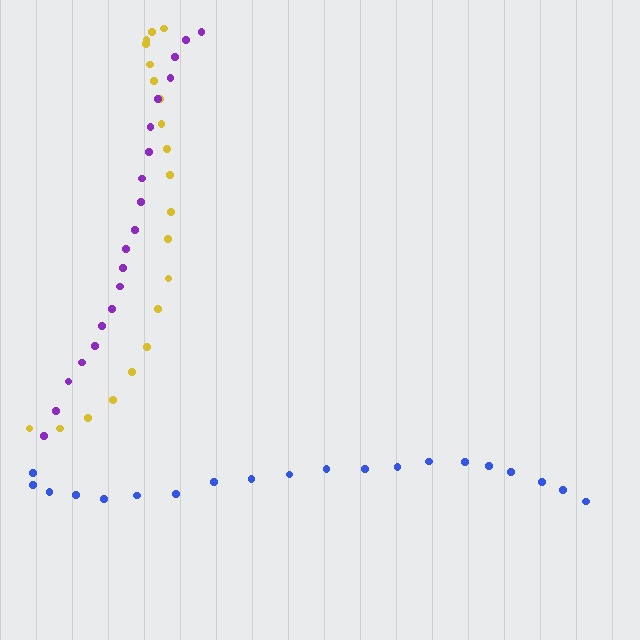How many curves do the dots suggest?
There are 3 distinct paths.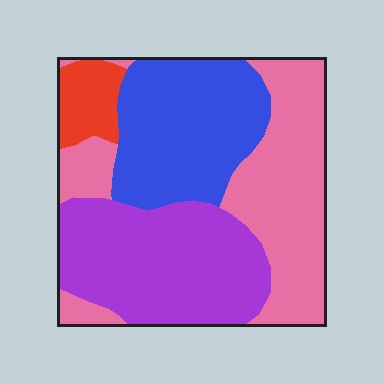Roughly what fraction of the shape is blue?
Blue takes up about one quarter (1/4) of the shape.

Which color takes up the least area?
Red, at roughly 5%.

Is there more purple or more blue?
Purple.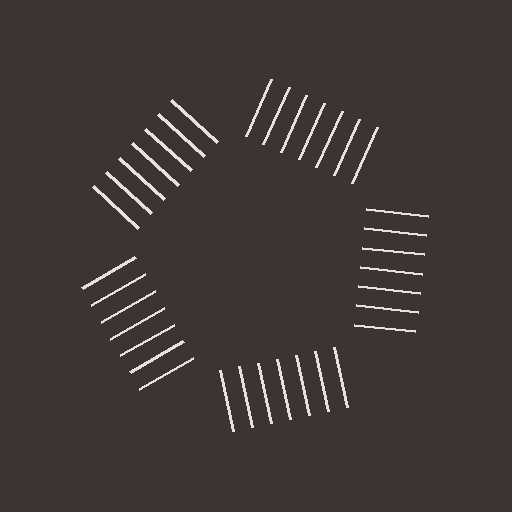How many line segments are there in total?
35 — 7 along each of the 5 edges.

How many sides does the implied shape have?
5 sides — the line-ends trace a pentagon.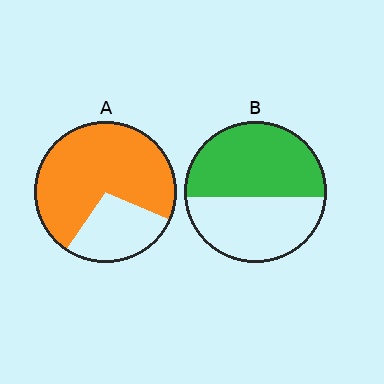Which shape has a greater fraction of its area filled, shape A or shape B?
Shape A.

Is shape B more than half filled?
Yes.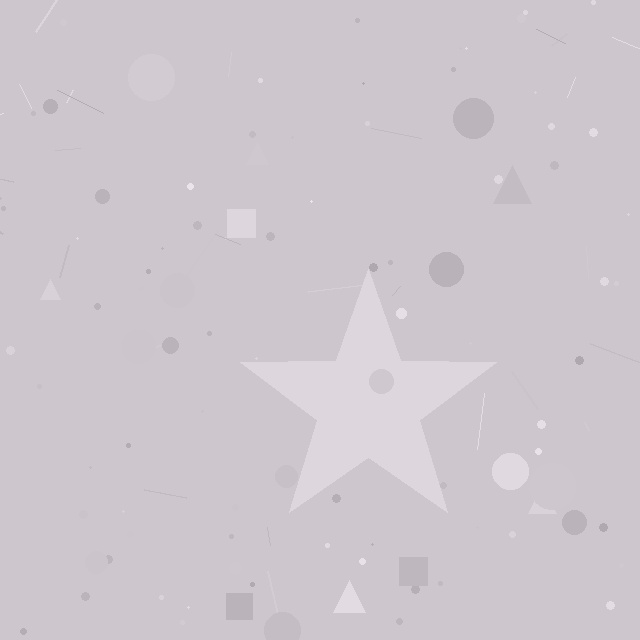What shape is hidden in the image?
A star is hidden in the image.